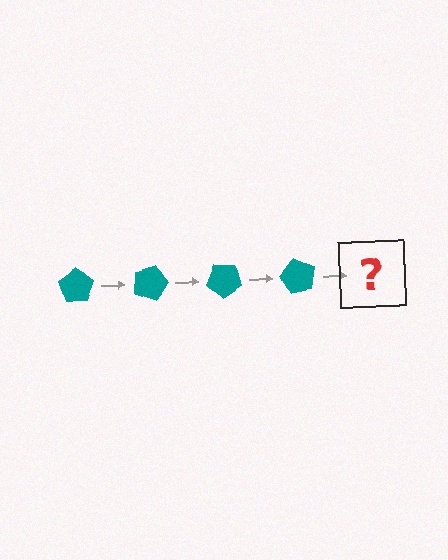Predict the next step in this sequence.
The next step is a teal pentagon rotated 80 degrees.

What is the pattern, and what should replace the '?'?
The pattern is that the pentagon rotates 20 degrees each step. The '?' should be a teal pentagon rotated 80 degrees.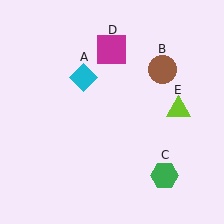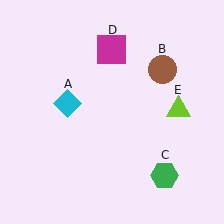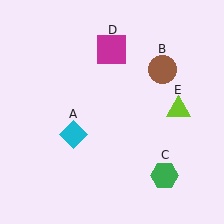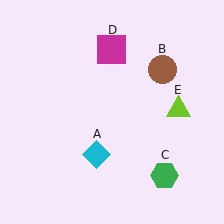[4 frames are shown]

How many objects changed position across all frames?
1 object changed position: cyan diamond (object A).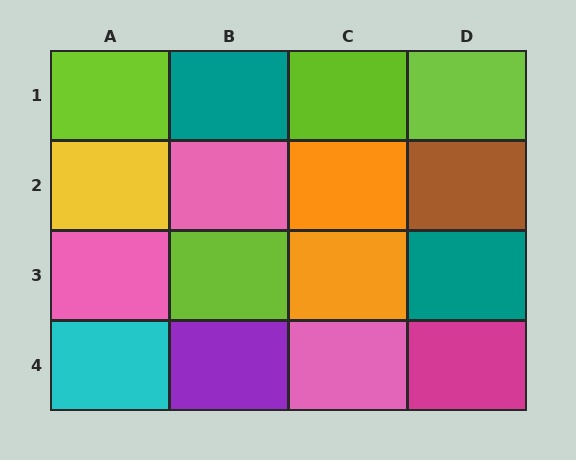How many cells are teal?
2 cells are teal.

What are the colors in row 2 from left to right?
Yellow, pink, orange, brown.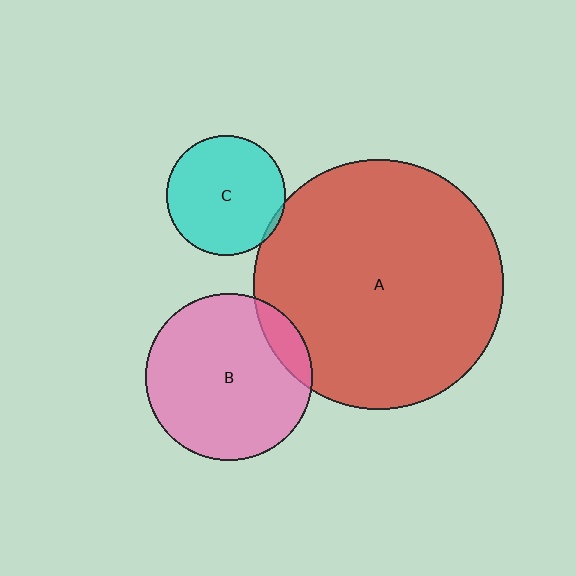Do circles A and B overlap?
Yes.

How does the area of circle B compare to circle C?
Approximately 2.0 times.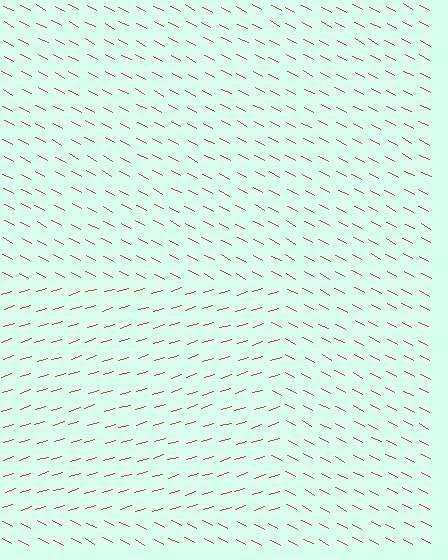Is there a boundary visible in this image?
Yes, there is a texture boundary formed by a change in line orientation.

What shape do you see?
I see a rectangle.